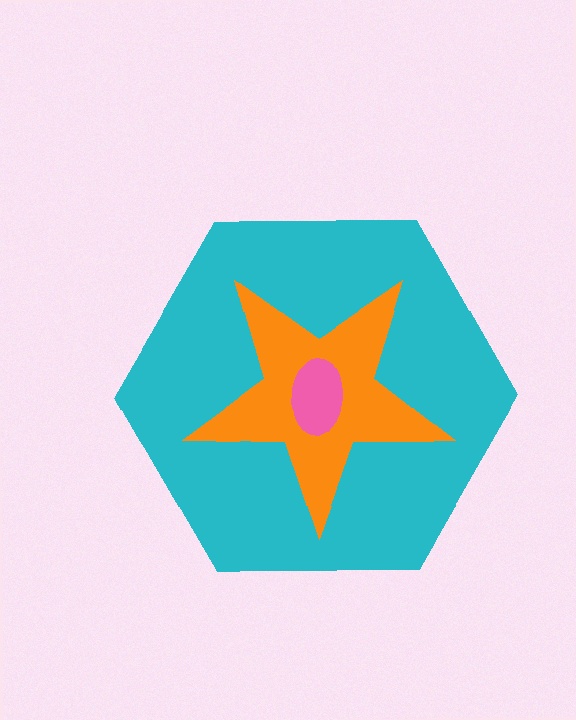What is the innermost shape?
The pink ellipse.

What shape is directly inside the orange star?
The pink ellipse.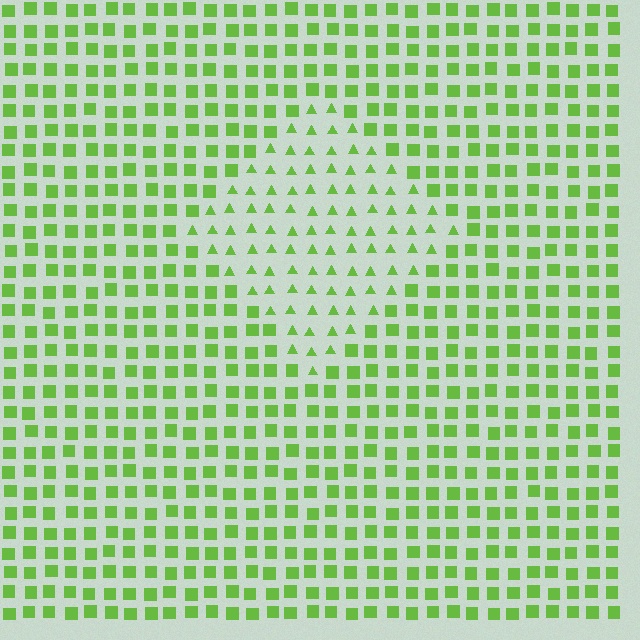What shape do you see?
I see a diamond.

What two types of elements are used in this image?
The image uses triangles inside the diamond region and squares outside it.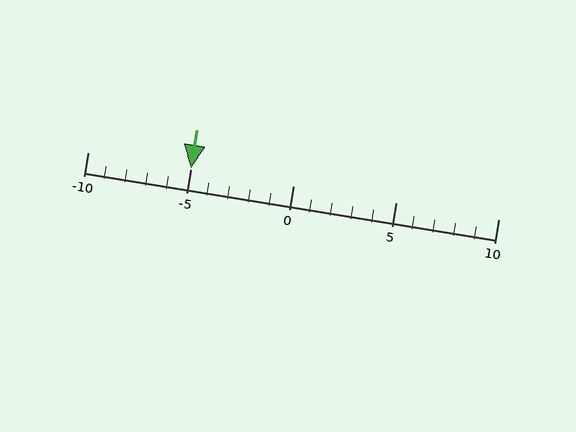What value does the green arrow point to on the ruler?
The green arrow points to approximately -5.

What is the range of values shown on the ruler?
The ruler shows values from -10 to 10.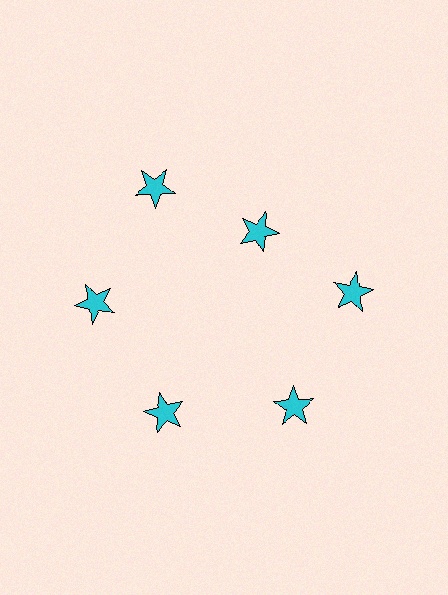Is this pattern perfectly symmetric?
No. The 6 cyan stars are arranged in a ring, but one element near the 1 o'clock position is pulled inward toward the center, breaking the 6-fold rotational symmetry.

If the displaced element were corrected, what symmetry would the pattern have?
It would have 6-fold rotational symmetry — the pattern would map onto itself every 60 degrees.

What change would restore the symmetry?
The symmetry would be restored by moving it outward, back onto the ring so that all 6 stars sit at equal angles and equal distance from the center.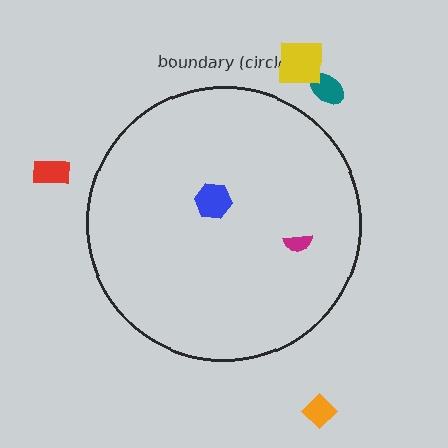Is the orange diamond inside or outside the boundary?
Outside.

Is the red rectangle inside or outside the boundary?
Outside.